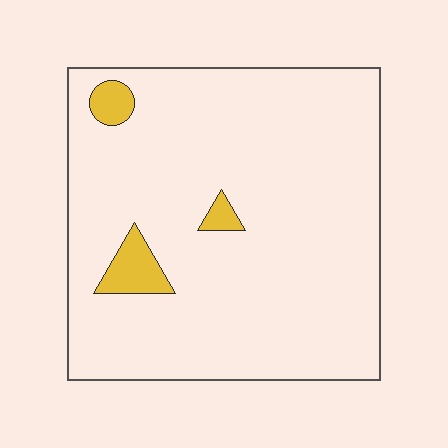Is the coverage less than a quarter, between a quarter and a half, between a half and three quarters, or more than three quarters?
Less than a quarter.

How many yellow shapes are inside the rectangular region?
3.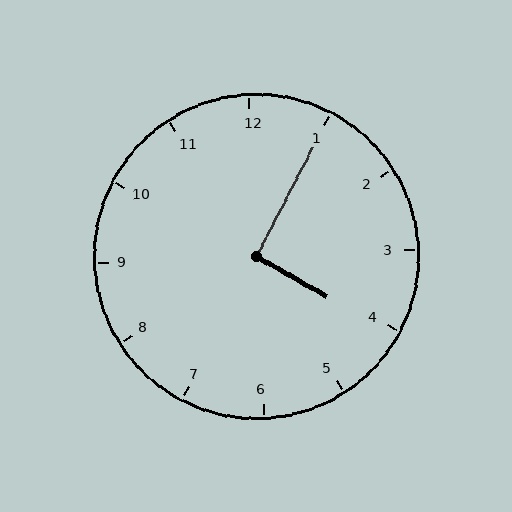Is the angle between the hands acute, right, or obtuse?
It is right.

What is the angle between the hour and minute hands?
Approximately 92 degrees.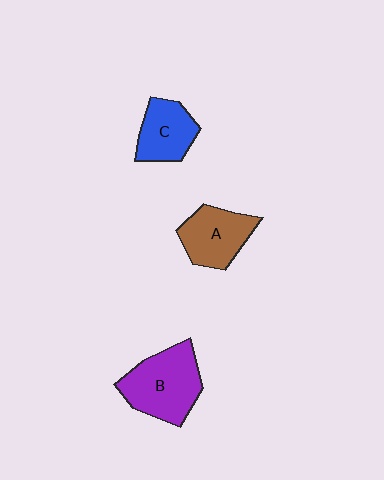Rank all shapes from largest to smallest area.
From largest to smallest: B (purple), A (brown), C (blue).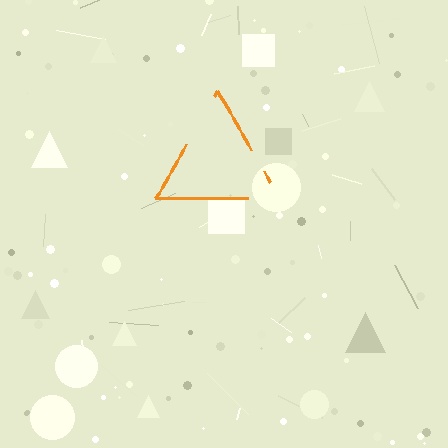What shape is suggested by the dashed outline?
The dashed outline suggests a triangle.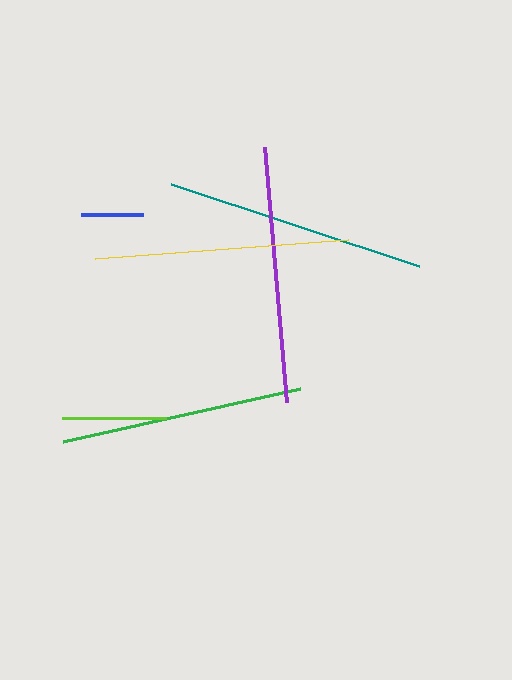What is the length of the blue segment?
The blue segment is approximately 62 pixels long.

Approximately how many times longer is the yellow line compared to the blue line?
The yellow line is approximately 4.1 times the length of the blue line.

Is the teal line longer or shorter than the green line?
The teal line is longer than the green line.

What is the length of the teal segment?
The teal segment is approximately 261 pixels long.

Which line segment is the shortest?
The blue line is the shortest at approximately 62 pixels.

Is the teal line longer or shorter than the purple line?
The teal line is longer than the purple line.